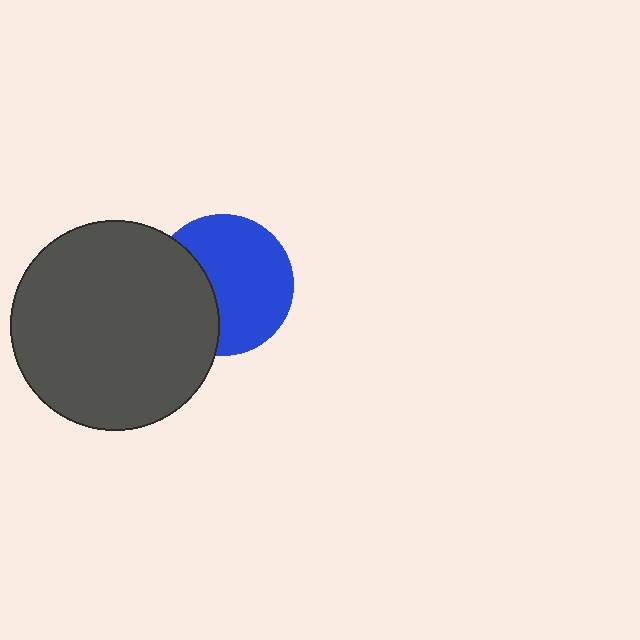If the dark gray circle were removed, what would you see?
You would see the complete blue circle.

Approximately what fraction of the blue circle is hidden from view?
Roughly 34% of the blue circle is hidden behind the dark gray circle.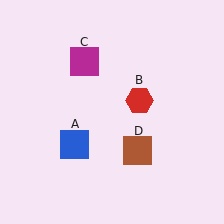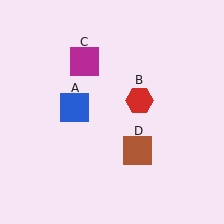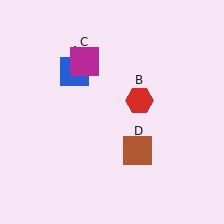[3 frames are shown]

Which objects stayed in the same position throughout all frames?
Red hexagon (object B) and magenta square (object C) and brown square (object D) remained stationary.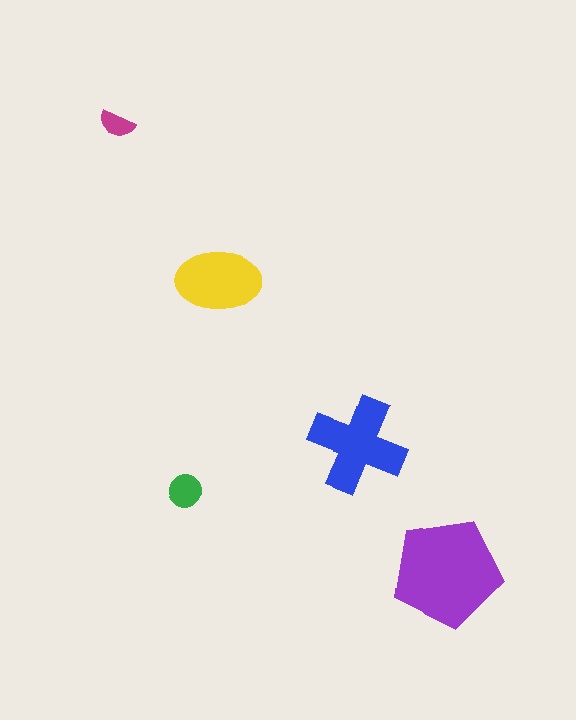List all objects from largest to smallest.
The purple pentagon, the blue cross, the yellow ellipse, the green circle, the magenta semicircle.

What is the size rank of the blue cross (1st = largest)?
2nd.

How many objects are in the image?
There are 5 objects in the image.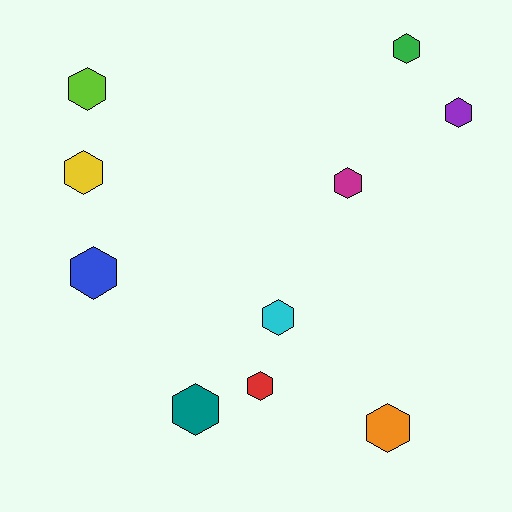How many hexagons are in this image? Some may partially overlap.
There are 10 hexagons.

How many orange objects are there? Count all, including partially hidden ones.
There is 1 orange object.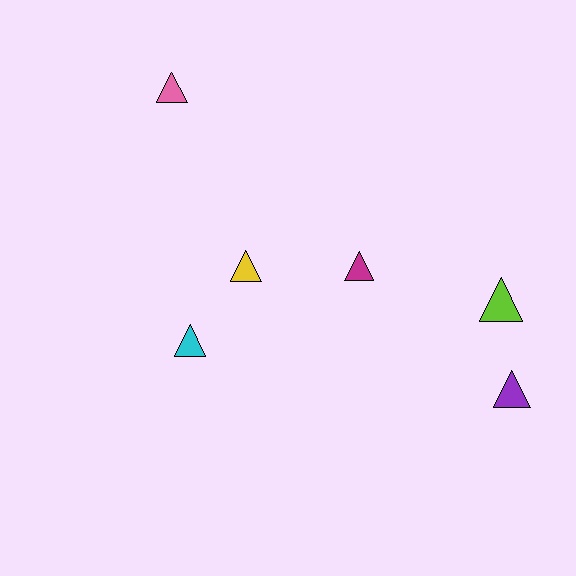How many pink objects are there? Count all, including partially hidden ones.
There is 1 pink object.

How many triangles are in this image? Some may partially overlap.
There are 6 triangles.